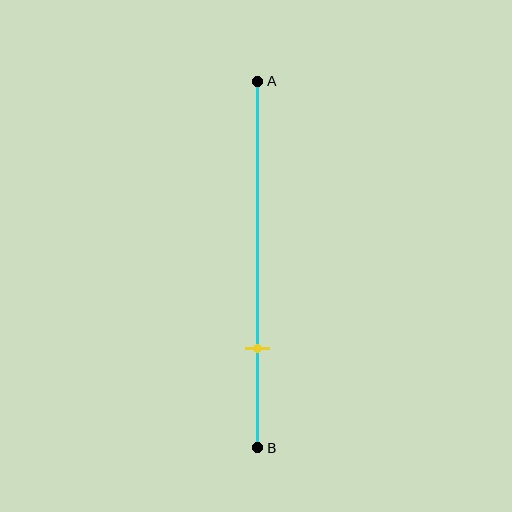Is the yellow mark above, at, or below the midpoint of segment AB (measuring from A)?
The yellow mark is below the midpoint of segment AB.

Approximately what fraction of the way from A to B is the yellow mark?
The yellow mark is approximately 75% of the way from A to B.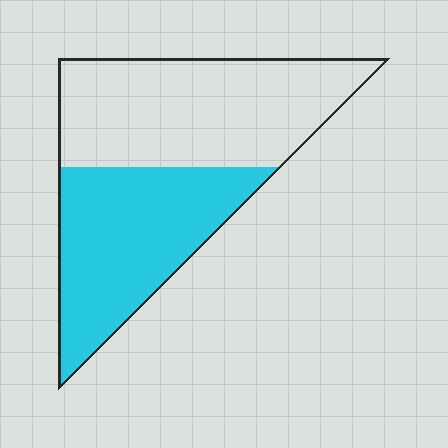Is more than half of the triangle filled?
No.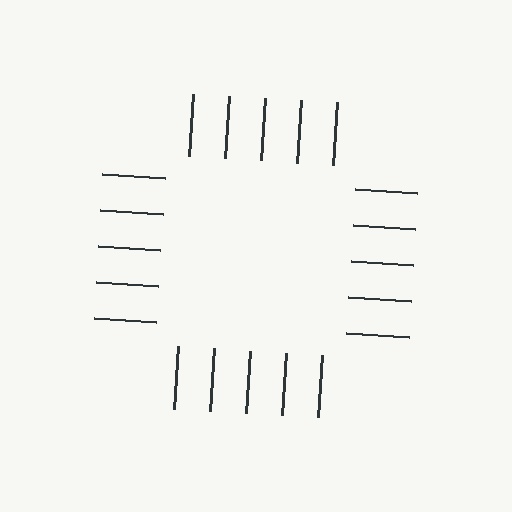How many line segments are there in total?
20 — 5 along each of the 4 edges.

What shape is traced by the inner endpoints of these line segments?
An illusory square — the line segments terminate on its edges but no continuous stroke is drawn.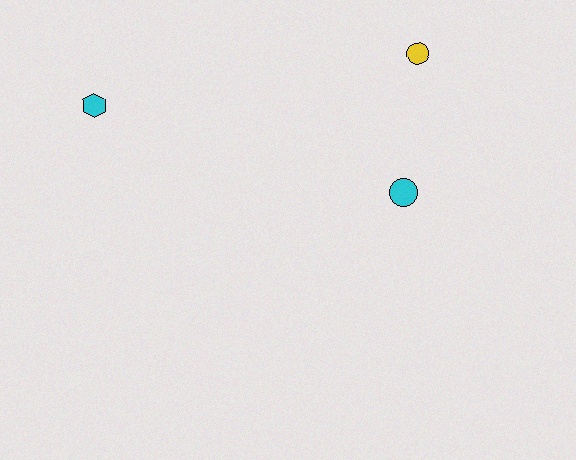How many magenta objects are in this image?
There are no magenta objects.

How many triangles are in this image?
There are no triangles.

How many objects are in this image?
There are 3 objects.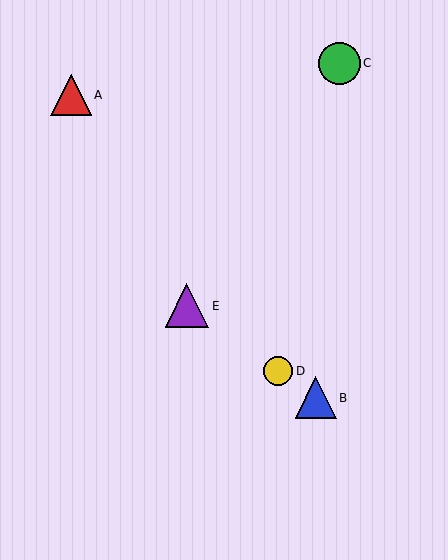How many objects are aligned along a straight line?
3 objects (B, D, E) are aligned along a straight line.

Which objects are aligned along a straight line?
Objects B, D, E are aligned along a straight line.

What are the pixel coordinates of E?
Object E is at (187, 306).